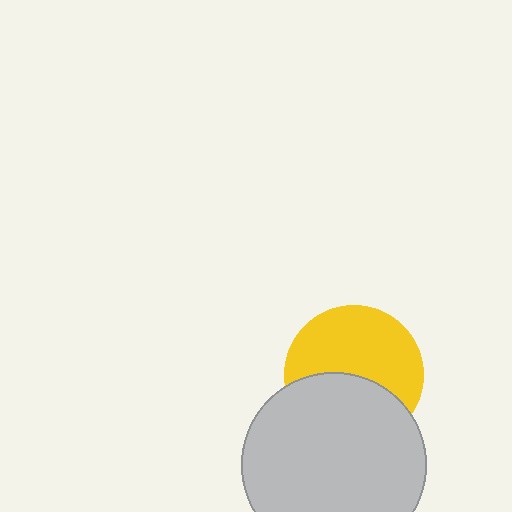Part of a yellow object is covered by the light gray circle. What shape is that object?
It is a circle.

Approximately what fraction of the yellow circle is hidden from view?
Roughly 43% of the yellow circle is hidden behind the light gray circle.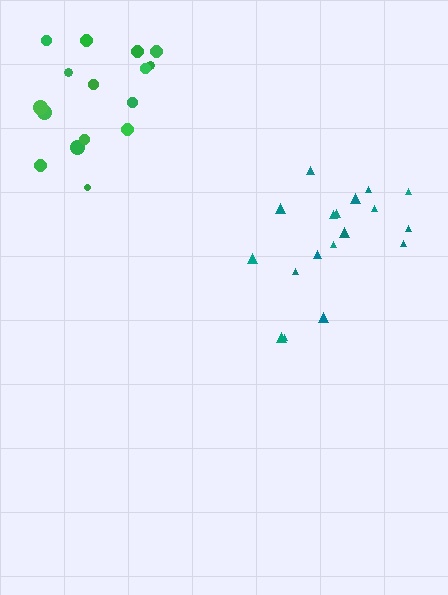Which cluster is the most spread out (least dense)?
Green.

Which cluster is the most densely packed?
Teal.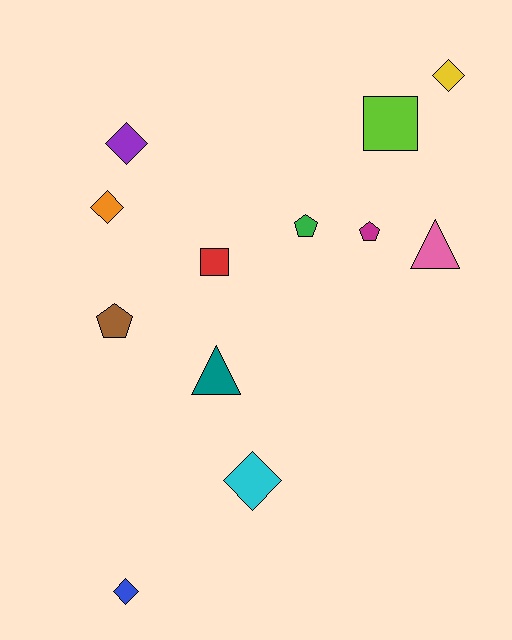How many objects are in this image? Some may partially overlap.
There are 12 objects.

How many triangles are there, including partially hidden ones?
There are 2 triangles.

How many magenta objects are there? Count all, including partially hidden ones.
There is 1 magenta object.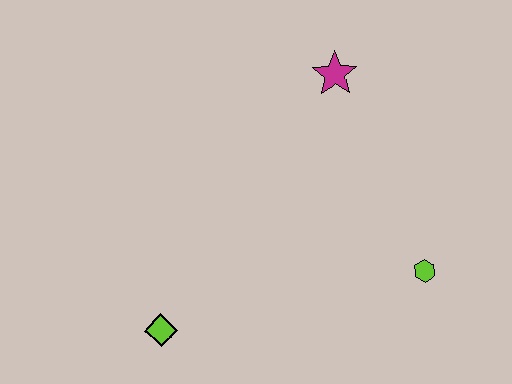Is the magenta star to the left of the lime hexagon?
Yes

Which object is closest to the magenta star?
The lime hexagon is closest to the magenta star.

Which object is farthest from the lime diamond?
The magenta star is farthest from the lime diamond.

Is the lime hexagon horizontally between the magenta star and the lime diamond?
No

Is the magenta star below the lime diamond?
No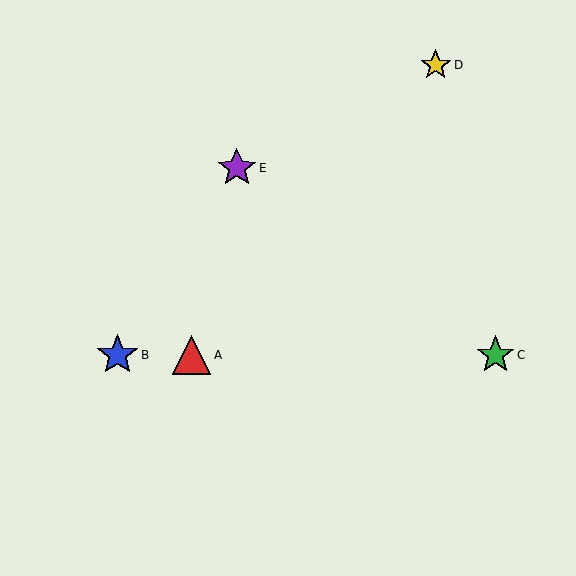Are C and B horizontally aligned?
Yes, both are at y≈355.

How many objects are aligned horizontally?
3 objects (A, B, C) are aligned horizontally.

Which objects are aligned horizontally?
Objects A, B, C are aligned horizontally.